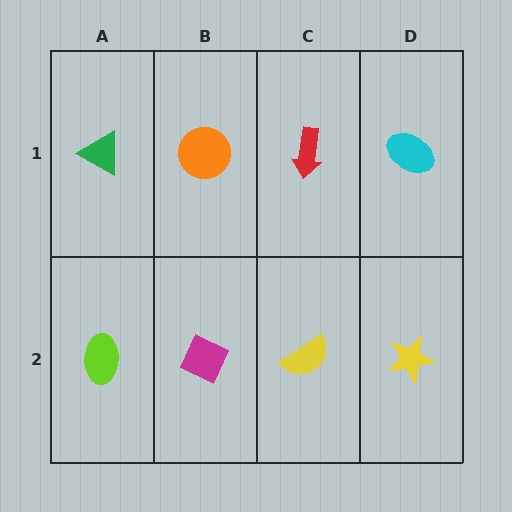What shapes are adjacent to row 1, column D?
A yellow star (row 2, column D), a red arrow (row 1, column C).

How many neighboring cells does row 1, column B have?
3.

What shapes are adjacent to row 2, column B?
An orange circle (row 1, column B), a lime ellipse (row 2, column A), a yellow semicircle (row 2, column C).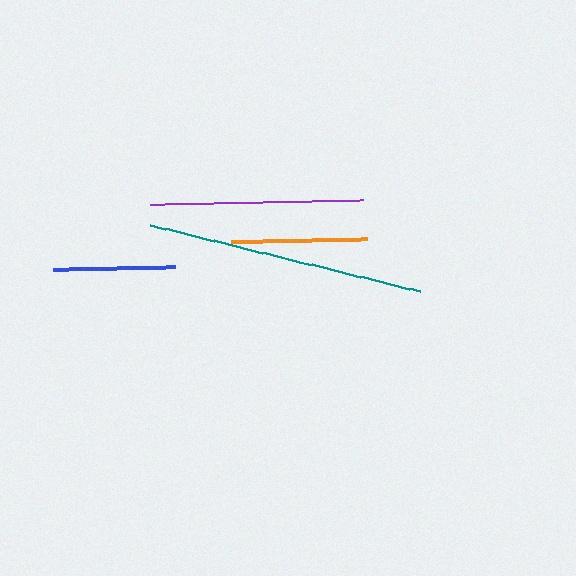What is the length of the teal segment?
The teal segment is approximately 279 pixels long.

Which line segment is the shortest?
The blue line is the shortest at approximately 122 pixels.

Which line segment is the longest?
The teal line is the longest at approximately 279 pixels.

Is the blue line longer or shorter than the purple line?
The purple line is longer than the blue line.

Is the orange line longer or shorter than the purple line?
The purple line is longer than the orange line.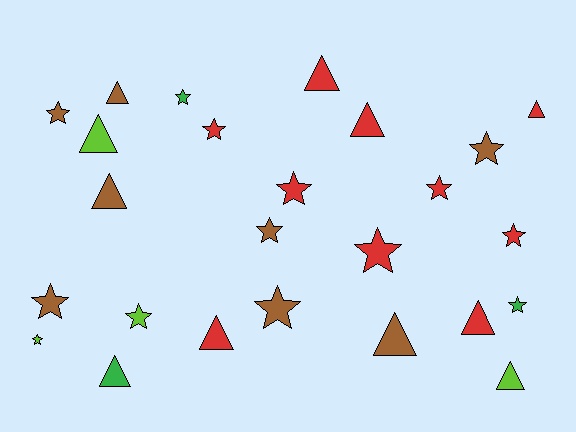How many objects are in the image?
There are 25 objects.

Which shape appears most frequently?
Star, with 14 objects.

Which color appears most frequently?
Red, with 10 objects.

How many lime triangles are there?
There are 2 lime triangles.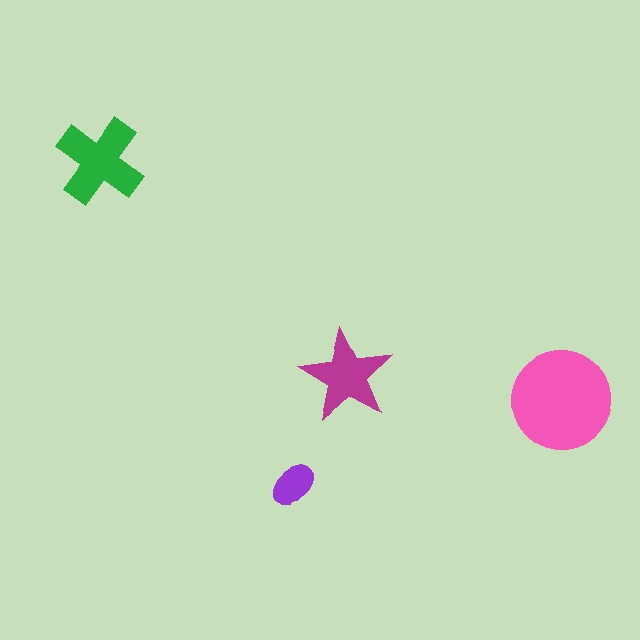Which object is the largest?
The pink circle.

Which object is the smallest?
The purple ellipse.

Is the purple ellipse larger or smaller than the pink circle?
Smaller.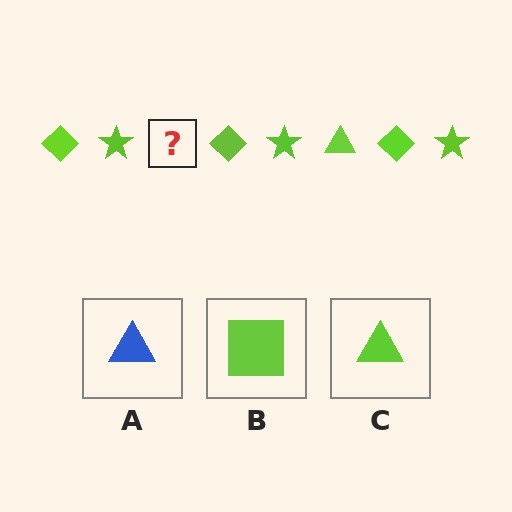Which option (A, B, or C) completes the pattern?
C.